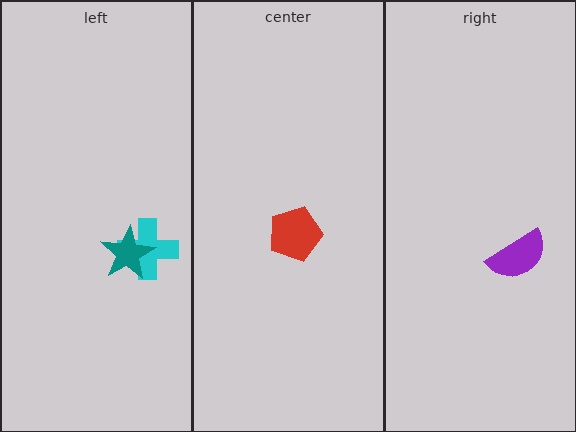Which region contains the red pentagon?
The center region.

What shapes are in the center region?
The red pentagon.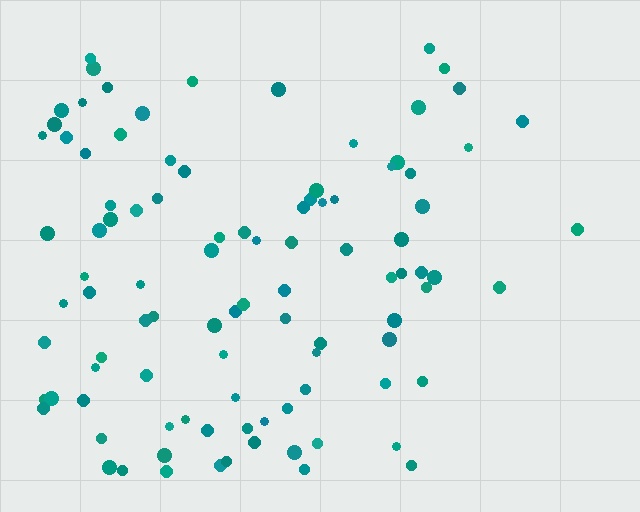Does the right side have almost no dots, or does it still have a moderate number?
Still a moderate number, just noticeably fewer than the left.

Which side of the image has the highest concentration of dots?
The left.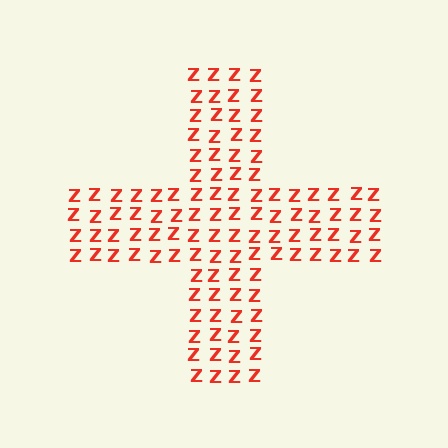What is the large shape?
The large shape is a cross.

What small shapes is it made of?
It is made of small letter Z's.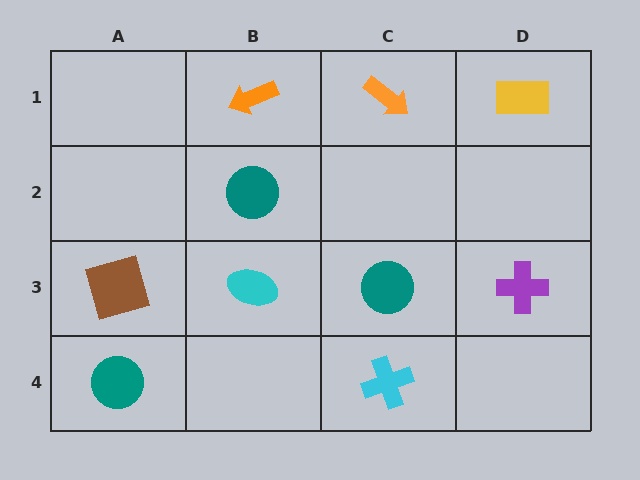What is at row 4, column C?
A cyan cross.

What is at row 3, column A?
A brown square.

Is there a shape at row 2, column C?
No, that cell is empty.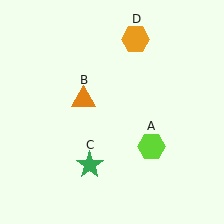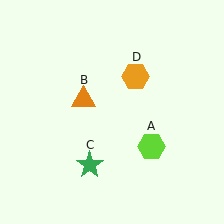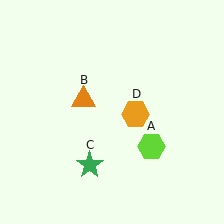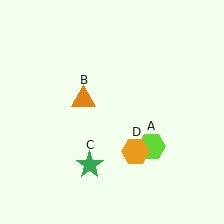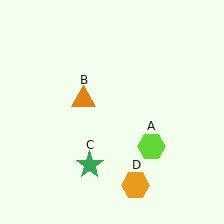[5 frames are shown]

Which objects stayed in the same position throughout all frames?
Lime hexagon (object A) and orange triangle (object B) and green star (object C) remained stationary.